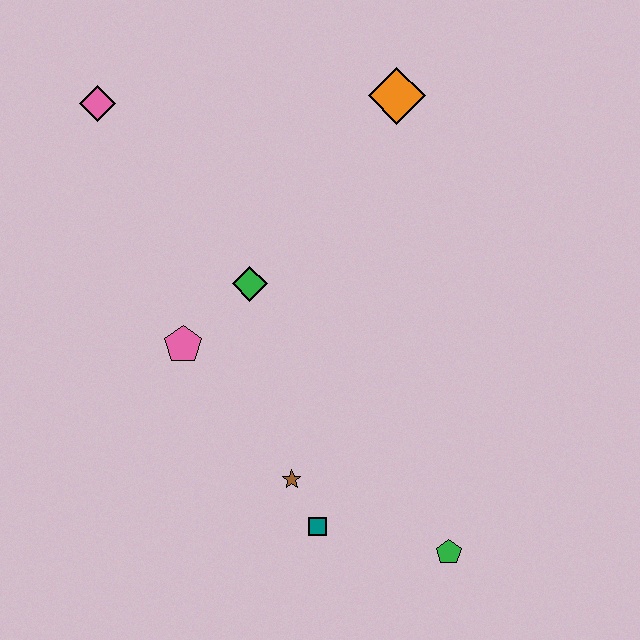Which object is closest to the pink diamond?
The green diamond is closest to the pink diamond.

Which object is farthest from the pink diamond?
The green pentagon is farthest from the pink diamond.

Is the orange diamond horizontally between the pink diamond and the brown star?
No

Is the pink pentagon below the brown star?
No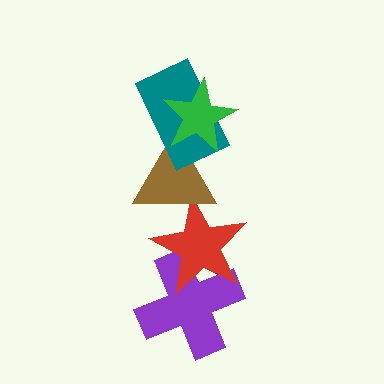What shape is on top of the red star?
The brown triangle is on top of the red star.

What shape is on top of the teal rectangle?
The green star is on top of the teal rectangle.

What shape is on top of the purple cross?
The red star is on top of the purple cross.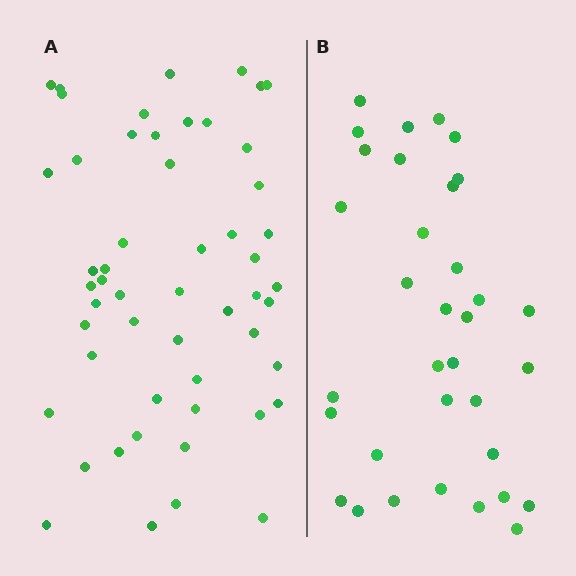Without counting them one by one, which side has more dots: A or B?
Region A (the left region) has more dots.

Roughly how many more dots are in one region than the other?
Region A has approximately 20 more dots than region B.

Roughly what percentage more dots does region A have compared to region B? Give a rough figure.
About 55% more.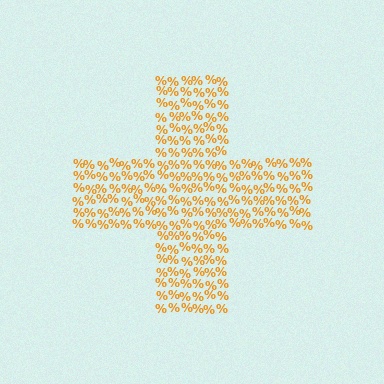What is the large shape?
The large shape is a cross.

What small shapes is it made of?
It is made of small percent signs.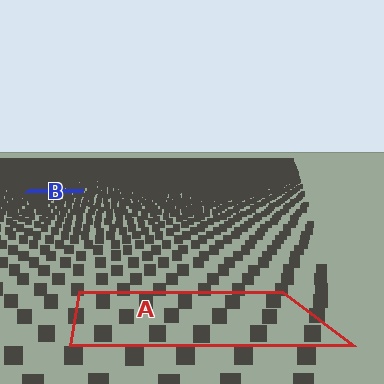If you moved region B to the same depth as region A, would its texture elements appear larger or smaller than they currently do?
They would appear larger. At a closer depth, the same texture elements are projected at a bigger on-screen size.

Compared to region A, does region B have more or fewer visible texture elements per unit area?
Region B has more texture elements per unit area — they are packed more densely because it is farther away.